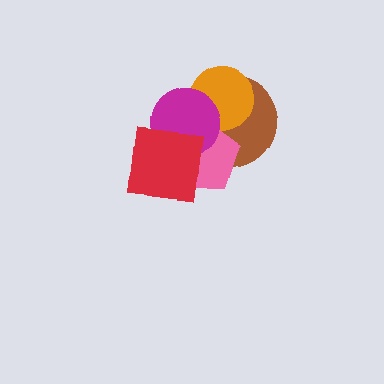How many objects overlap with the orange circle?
3 objects overlap with the orange circle.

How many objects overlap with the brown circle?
3 objects overlap with the brown circle.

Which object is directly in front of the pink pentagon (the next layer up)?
The magenta circle is directly in front of the pink pentagon.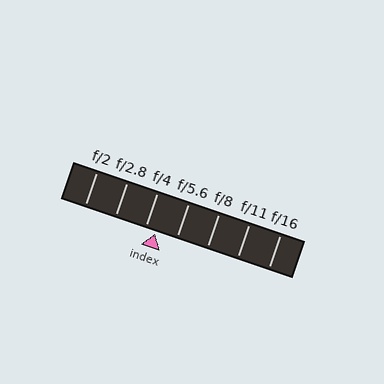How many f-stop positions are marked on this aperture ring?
There are 7 f-stop positions marked.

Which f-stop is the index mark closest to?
The index mark is closest to f/4.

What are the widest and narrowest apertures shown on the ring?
The widest aperture shown is f/2 and the narrowest is f/16.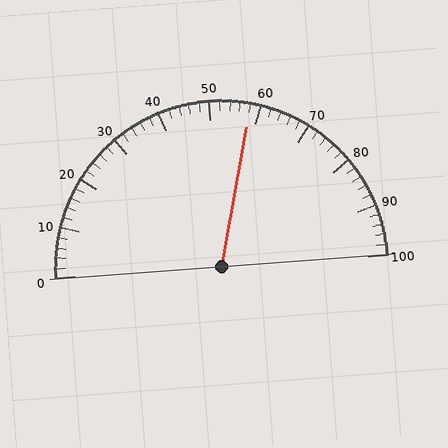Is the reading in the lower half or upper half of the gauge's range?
The reading is in the upper half of the range (0 to 100).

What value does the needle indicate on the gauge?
The needle indicates approximately 58.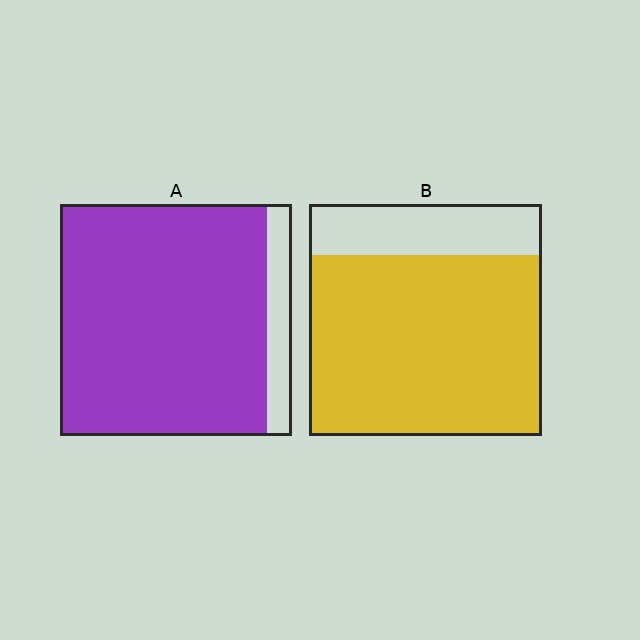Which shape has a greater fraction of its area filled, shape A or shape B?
Shape A.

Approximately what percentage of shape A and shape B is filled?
A is approximately 90% and B is approximately 80%.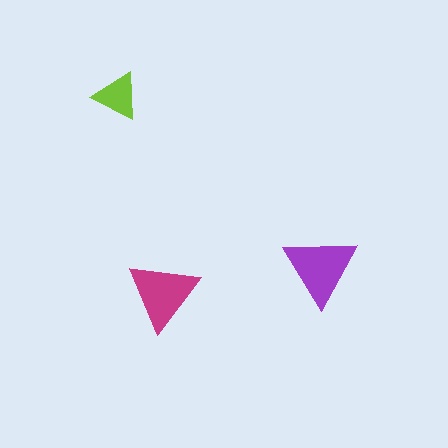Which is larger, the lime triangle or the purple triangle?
The purple one.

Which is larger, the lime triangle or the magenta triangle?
The magenta one.